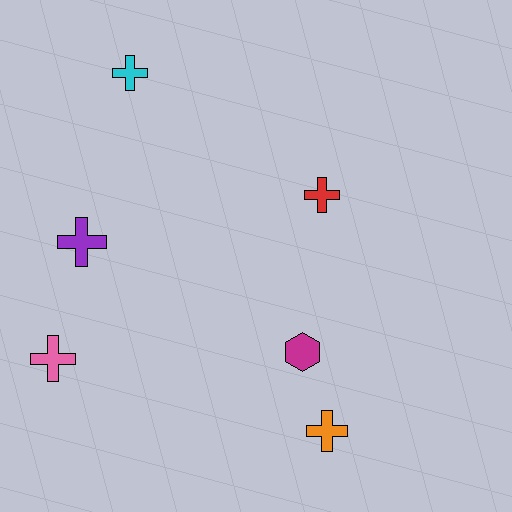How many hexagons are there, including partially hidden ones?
There is 1 hexagon.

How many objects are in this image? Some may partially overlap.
There are 6 objects.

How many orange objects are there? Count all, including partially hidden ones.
There is 1 orange object.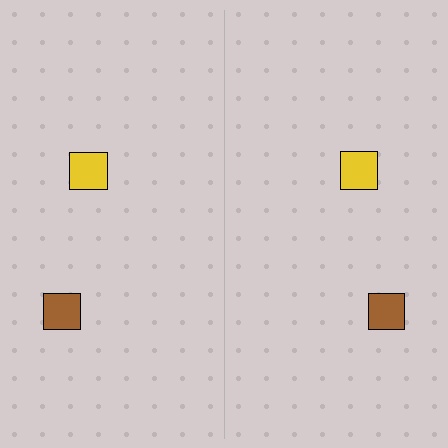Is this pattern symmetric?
Yes, this pattern has bilateral (reflection) symmetry.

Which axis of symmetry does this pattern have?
The pattern has a vertical axis of symmetry running through the center of the image.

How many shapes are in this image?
There are 4 shapes in this image.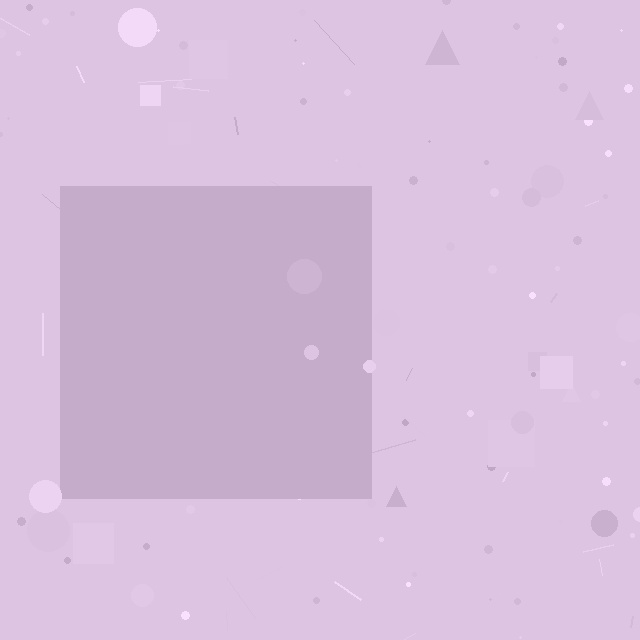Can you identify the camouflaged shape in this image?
The camouflaged shape is a square.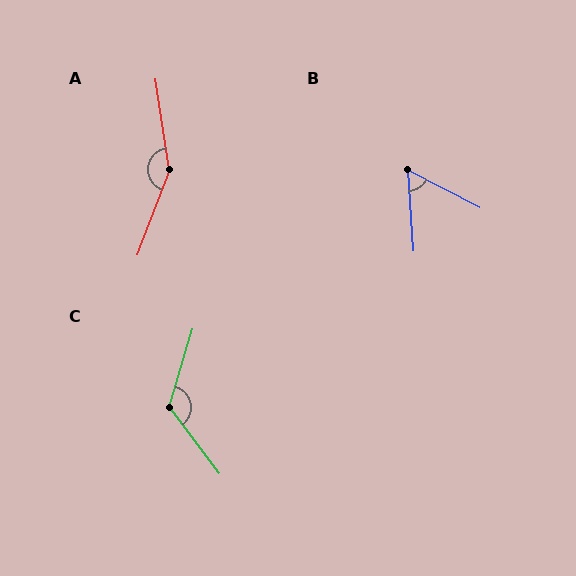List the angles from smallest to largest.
B (59°), C (126°), A (151°).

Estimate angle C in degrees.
Approximately 126 degrees.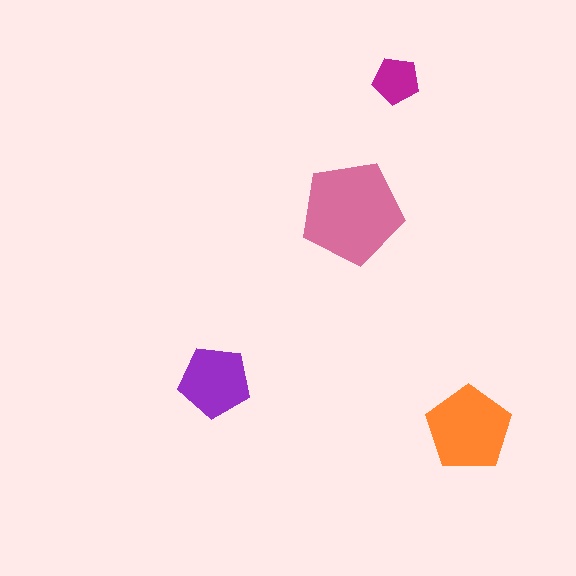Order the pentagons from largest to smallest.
the pink one, the orange one, the purple one, the magenta one.